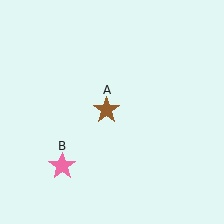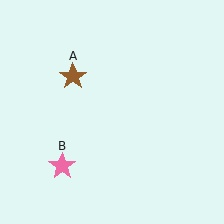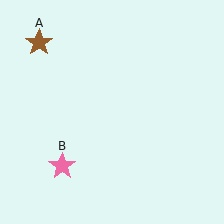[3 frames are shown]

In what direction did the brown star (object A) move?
The brown star (object A) moved up and to the left.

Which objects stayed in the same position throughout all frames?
Pink star (object B) remained stationary.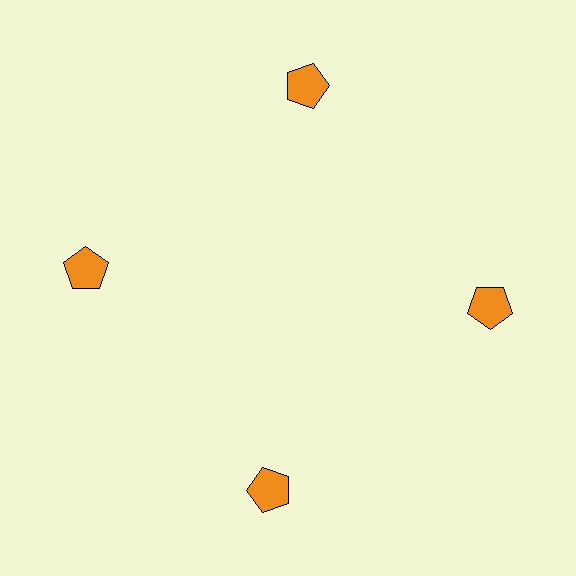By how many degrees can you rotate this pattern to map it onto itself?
The pattern maps onto itself every 90 degrees of rotation.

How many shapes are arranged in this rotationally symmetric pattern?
There are 4 shapes, arranged in 4 groups of 1.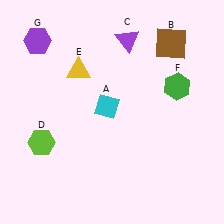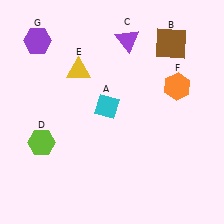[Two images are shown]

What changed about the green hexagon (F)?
In Image 1, F is green. In Image 2, it changed to orange.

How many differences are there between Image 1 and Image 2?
There is 1 difference between the two images.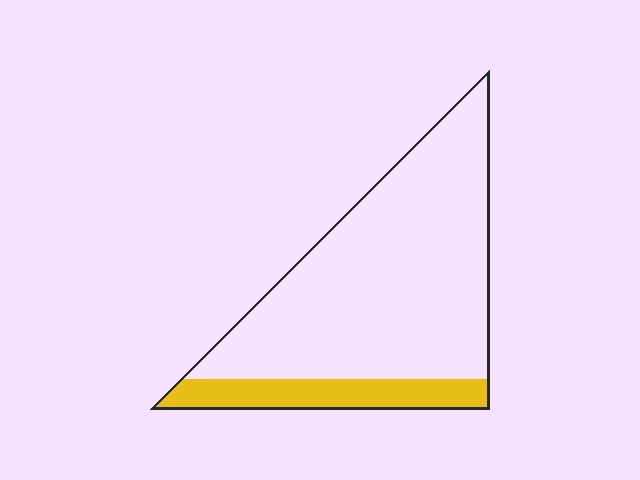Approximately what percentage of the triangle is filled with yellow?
Approximately 15%.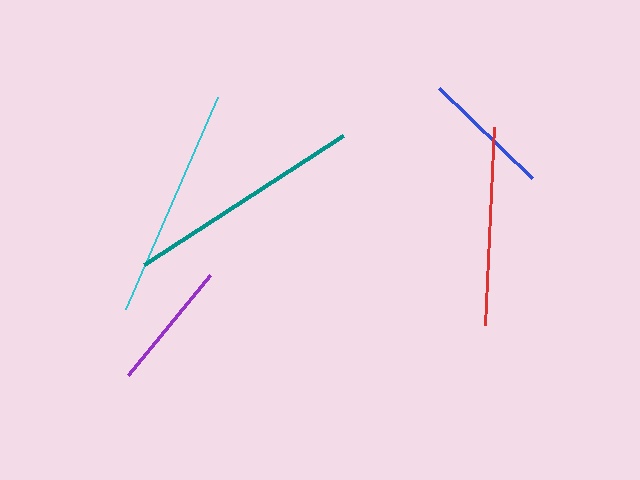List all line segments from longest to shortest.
From longest to shortest: teal, cyan, red, purple, blue.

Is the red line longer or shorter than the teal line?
The teal line is longer than the red line.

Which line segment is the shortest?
The blue line is the shortest at approximately 129 pixels.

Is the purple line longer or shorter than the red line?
The red line is longer than the purple line.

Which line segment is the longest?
The teal line is the longest at approximately 237 pixels.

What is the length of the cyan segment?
The cyan segment is approximately 230 pixels long.